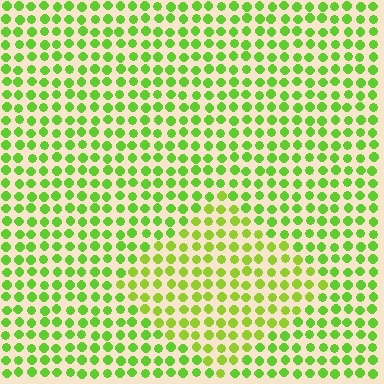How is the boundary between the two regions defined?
The boundary is defined purely by a slight shift in hue (about 20 degrees). Spacing, size, and orientation are identical on both sides.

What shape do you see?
I see a diamond.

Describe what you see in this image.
The image is filled with small lime elements in a uniform arrangement. A diamond-shaped region is visible where the elements are tinted to a slightly different hue, forming a subtle color boundary.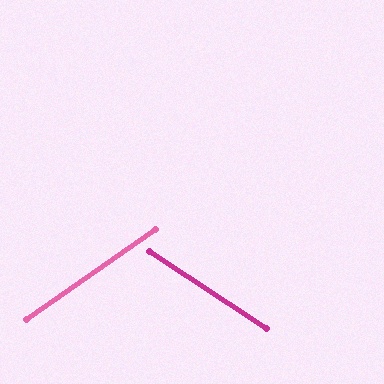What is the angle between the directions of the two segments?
Approximately 69 degrees.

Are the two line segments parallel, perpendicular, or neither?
Neither parallel nor perpendicular — they differ by about 69°.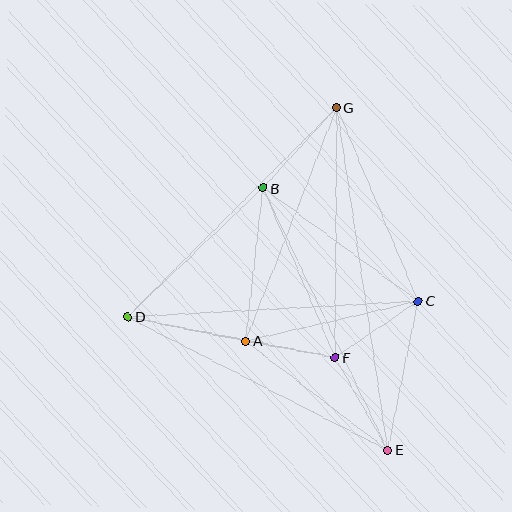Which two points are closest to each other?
Points A and F are closest to each other.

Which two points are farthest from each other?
Points E and G are farthest from each other.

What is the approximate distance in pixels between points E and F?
The distance between E and F is approximately 106 pixels.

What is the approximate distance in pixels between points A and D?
The distance between A and D is approximately 121 pixels.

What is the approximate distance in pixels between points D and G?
The distance between D and G is approximately 296 pixels.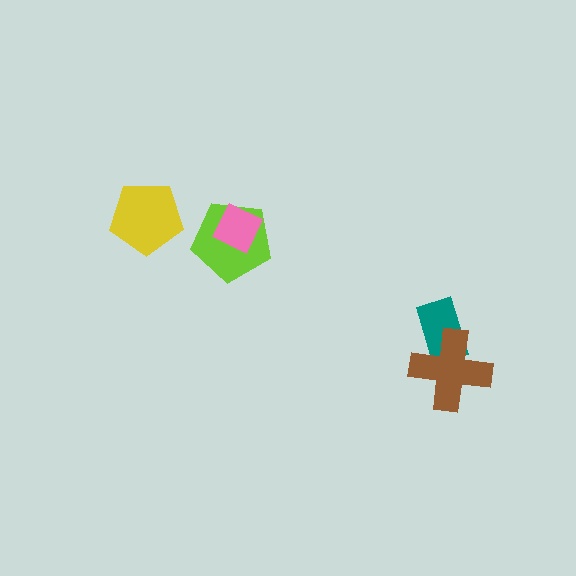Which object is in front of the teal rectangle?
The brown cross is in front of the teal rectangle.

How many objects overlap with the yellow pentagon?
0 objects overlap with the yellow pentagon.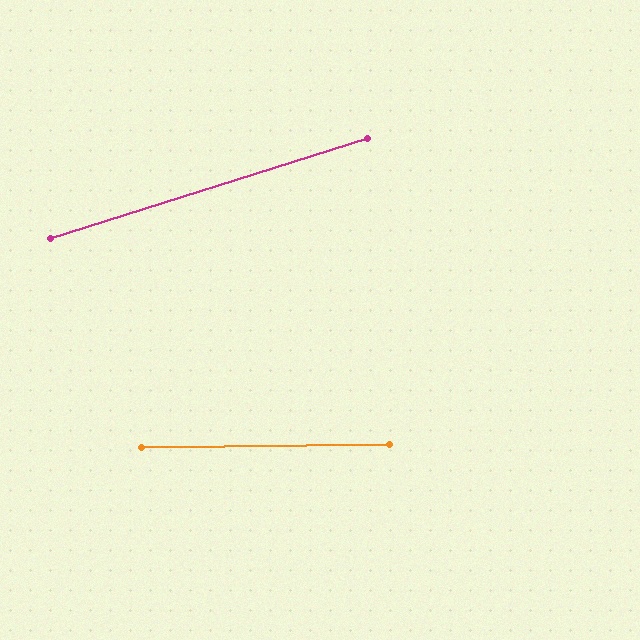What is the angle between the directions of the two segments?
Approximately 17 degrees.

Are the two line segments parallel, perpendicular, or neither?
Neither parallel nor perpendicular — they differ by about 17°.